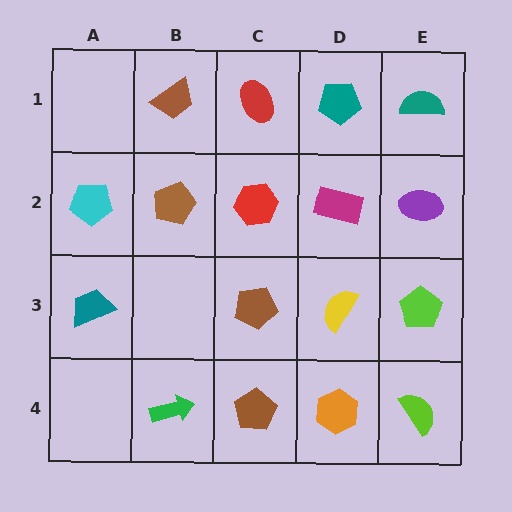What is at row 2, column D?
A magenta rectangle.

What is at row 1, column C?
A red ellipse.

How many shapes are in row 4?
4 shapes.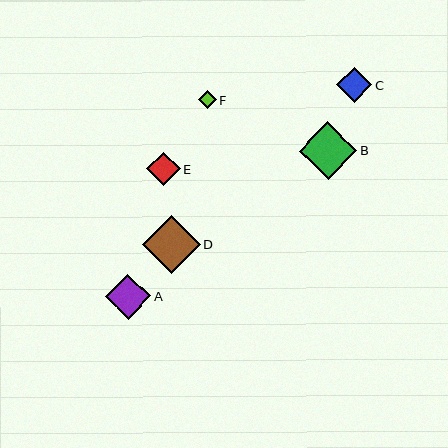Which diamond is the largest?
Diamond B is the largest with a size of approximately 58 pixels.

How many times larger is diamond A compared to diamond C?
Diamond A is approximately 1.3 times the size of diamond C.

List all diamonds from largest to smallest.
From largest to smallest: B, D, A, C, E, F.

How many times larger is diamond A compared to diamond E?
Diamond A is approximately 1.4 times the size of diamond E.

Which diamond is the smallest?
Diamond F is the smallest with a size of approximately 18 pixels.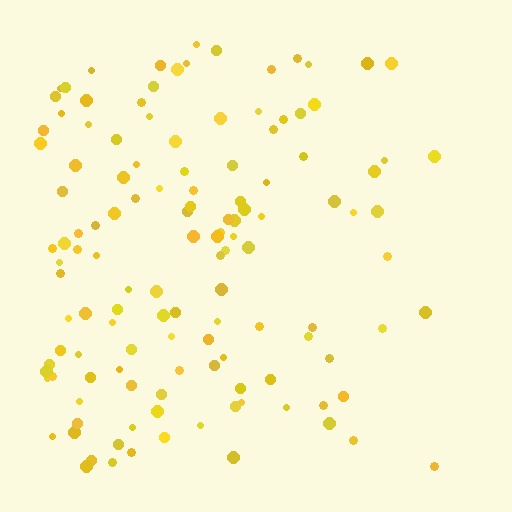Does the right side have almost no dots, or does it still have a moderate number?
Still a moderate number, just noticeably fewer than the left.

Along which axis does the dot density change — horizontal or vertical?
Horizontal.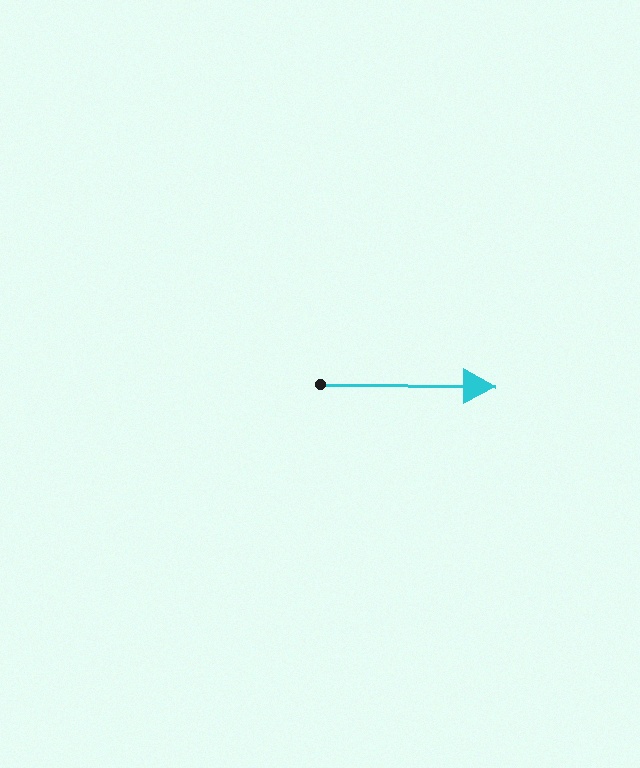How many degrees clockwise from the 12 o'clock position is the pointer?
Approximately 91 degrees.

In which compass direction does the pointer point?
East.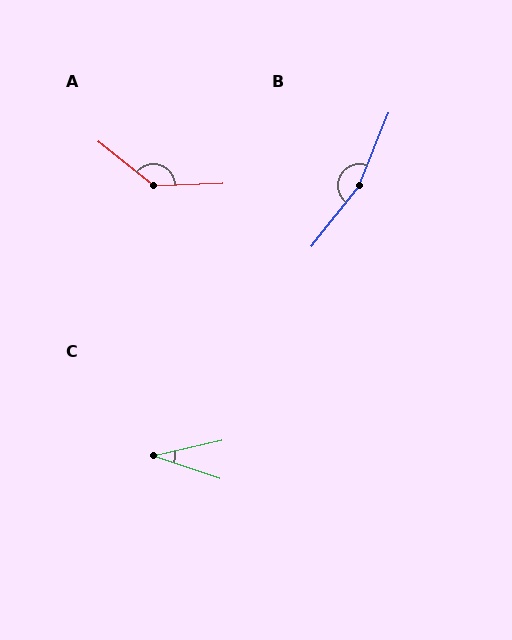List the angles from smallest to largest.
C (31°), A (140°), B (164°).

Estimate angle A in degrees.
Approximately 140 degrees.